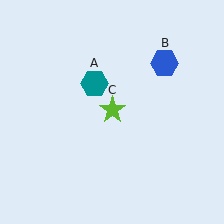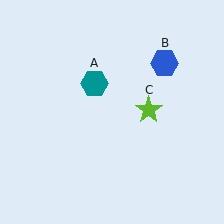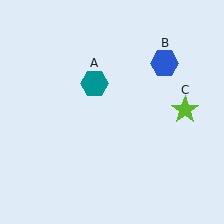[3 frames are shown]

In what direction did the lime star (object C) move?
The lime star (object C) moved right.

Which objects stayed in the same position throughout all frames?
Teal hexagon (object A) and blue hexagon (object B) remained stationary.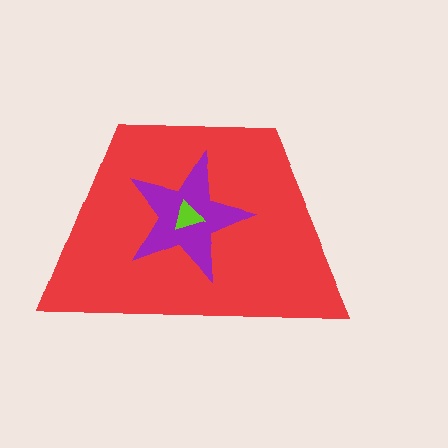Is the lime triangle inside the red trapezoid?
Yes.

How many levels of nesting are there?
3.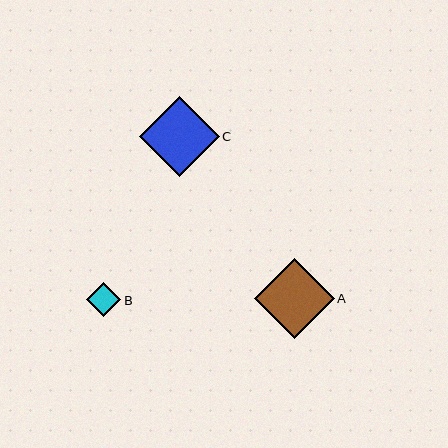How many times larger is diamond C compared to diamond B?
Diamond C is approximately 2.3 times the size of diamond B.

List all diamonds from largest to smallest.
From largest to smallest: A, C, B.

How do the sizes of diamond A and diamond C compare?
Diamond A and diamond C are approximately the same size.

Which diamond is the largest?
Diamond A is the largest with a size of approximately 80 pixels.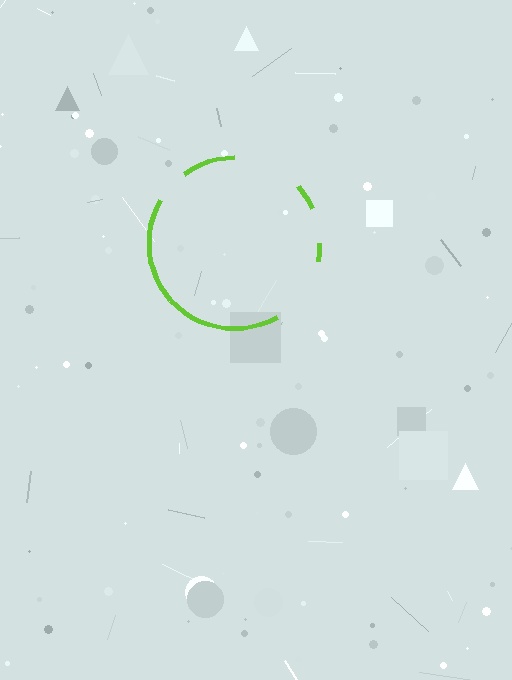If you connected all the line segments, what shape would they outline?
They would outline a circle.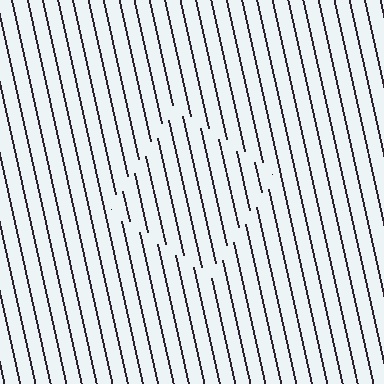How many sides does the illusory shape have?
4 sides — the line-ends trace a square.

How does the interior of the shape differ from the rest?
The interior of the shape contains the same grating, shifted by half a period — the contour is defined by the phase discontinuity where line-ends from the inner and outer gratings abut.